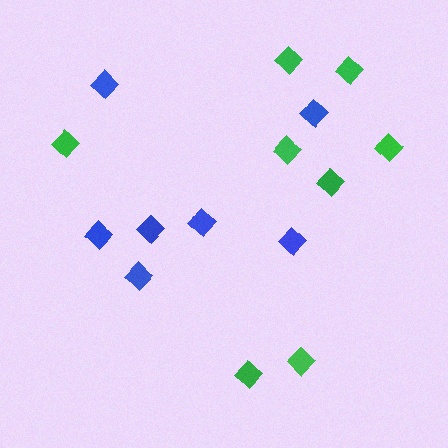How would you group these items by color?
There are 2 groups: one group of blue diamonds (7) and one group of green diamonds (8).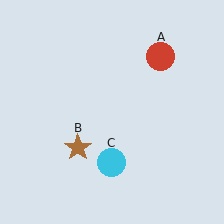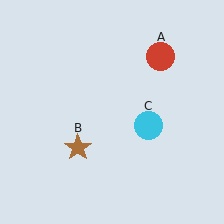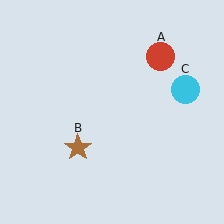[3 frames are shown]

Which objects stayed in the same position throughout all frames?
Red circle (object A) and brown star (object B) remained stationary.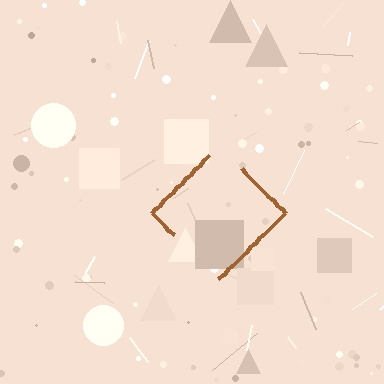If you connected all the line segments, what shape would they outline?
They would outline a diamond.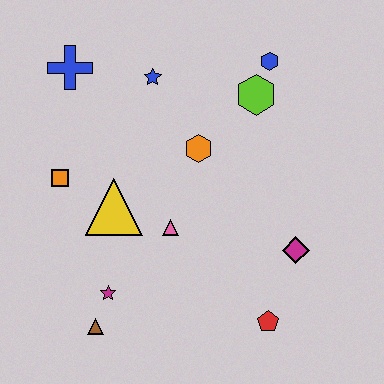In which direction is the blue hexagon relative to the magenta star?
The blue hexagon is above the magenta star.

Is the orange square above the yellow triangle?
Yes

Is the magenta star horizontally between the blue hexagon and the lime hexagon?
No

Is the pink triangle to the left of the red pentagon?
Yes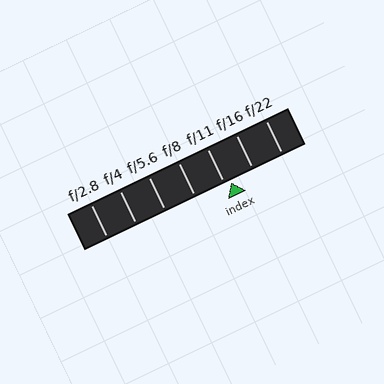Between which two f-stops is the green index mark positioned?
The index mark is between f/11 and f/16.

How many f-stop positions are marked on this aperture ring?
There are 7 f-stop positions marked.